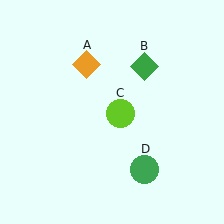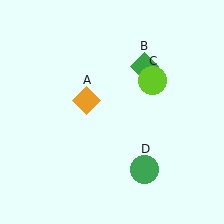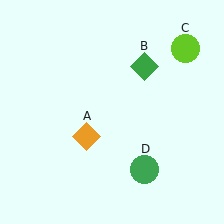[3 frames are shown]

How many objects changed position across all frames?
2 objects changed position: orange diamond (object A), lime circle (object C).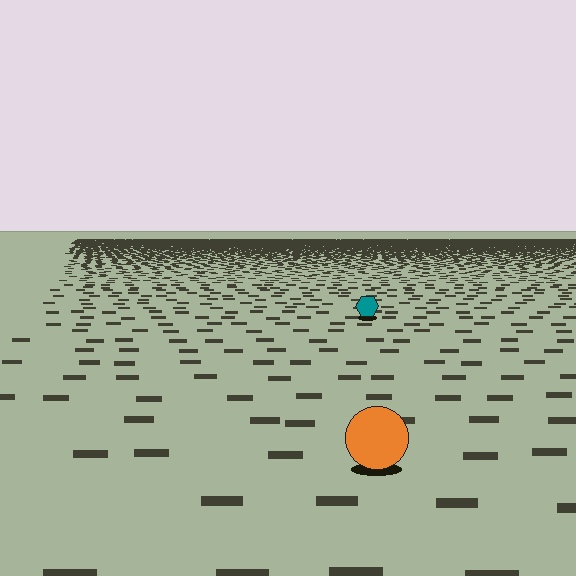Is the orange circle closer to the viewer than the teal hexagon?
Yes. The orange circle is closer — you can tell from the texture gradient: the ground texture is coarser near it.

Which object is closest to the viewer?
The orange circle is closest. The texture marks near it are larger and more spread out.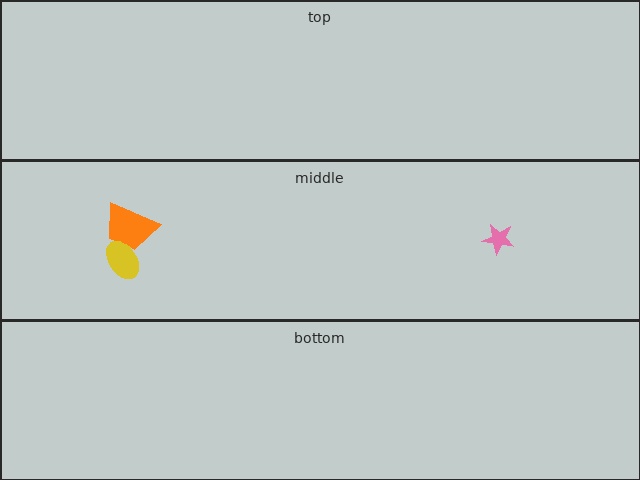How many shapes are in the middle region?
3.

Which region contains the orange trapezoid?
The middle region.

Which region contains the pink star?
The middle region.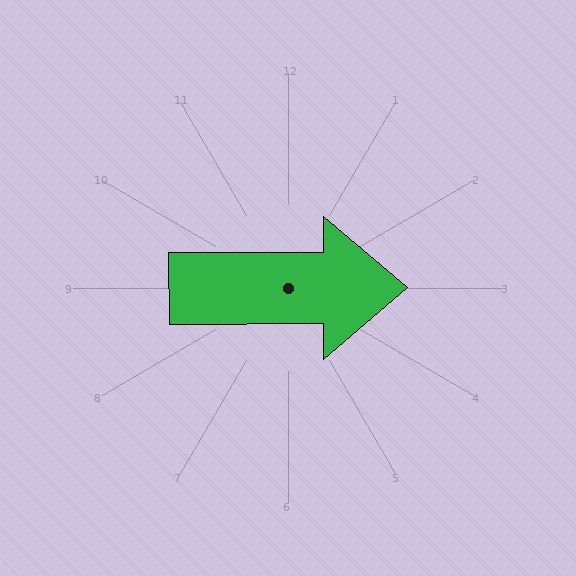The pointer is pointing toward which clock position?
Roughly 3 o'clock.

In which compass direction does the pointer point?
East.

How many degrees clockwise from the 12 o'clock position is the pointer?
Approximately 90 degrees.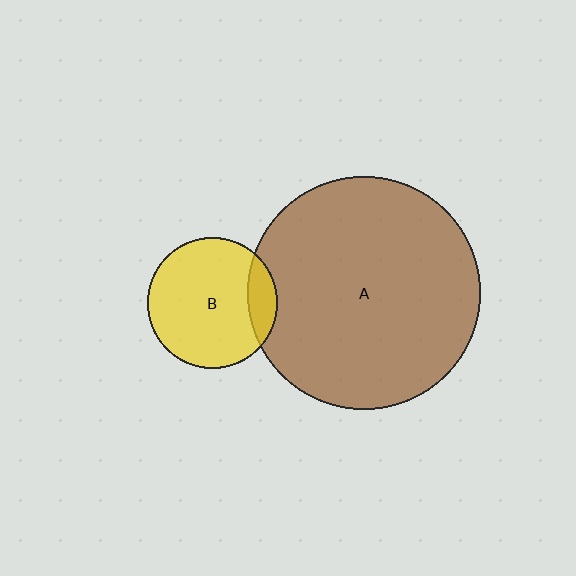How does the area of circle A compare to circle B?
Approximately 3.2 times.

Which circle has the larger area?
Circle A (brown).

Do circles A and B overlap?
Yes.